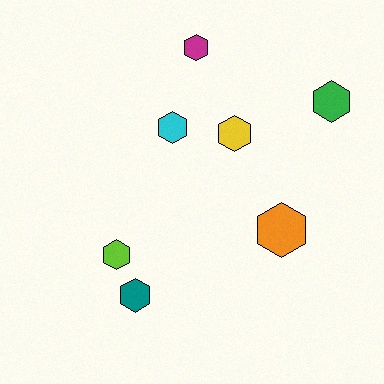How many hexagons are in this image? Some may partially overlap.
There are 7 hexagons.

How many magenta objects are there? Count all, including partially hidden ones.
There is 1 magenta object.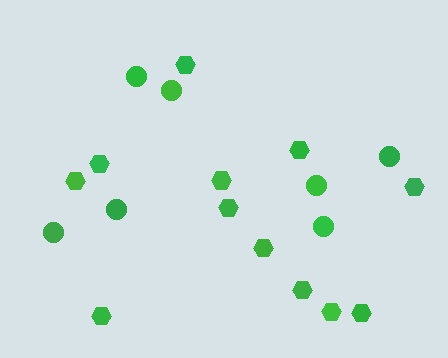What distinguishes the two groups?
There are 2 groups: one group of circles (7) and one group of hexagons (12).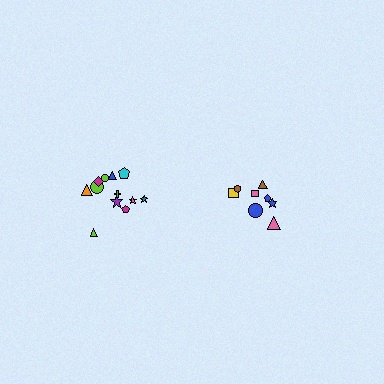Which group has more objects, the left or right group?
The left group.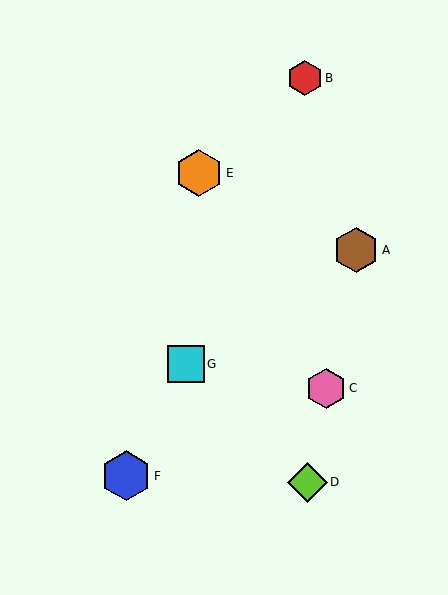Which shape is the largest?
The blue hexagon (labeled F) is the largest.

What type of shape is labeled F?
Shape F is a blue hexagon.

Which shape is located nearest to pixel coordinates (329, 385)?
The pink hexagon (labeled C) at (326, 388) is nearest to that location.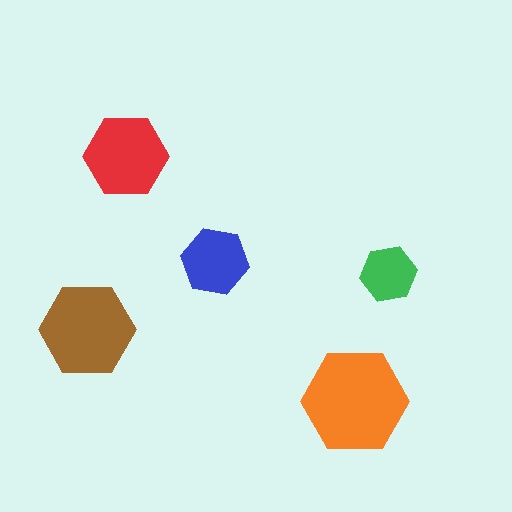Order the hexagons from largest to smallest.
the orange one, the brown one, the red one, the blue one, the green one.